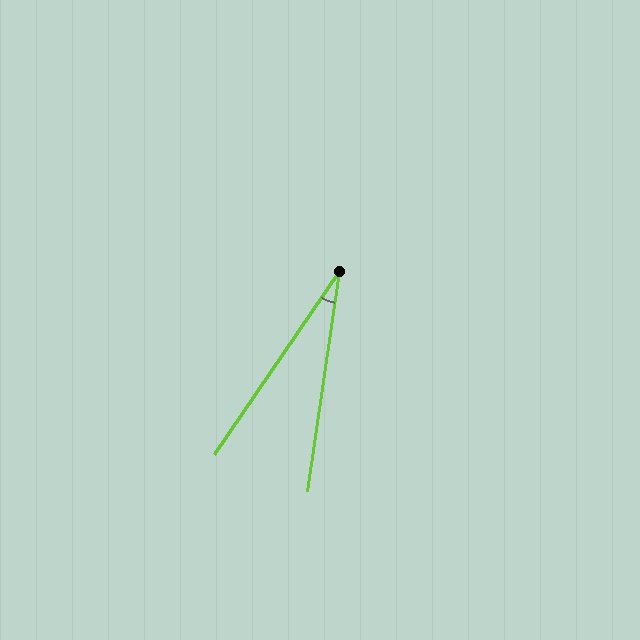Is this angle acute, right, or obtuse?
It is acute.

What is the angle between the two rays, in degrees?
Approximately 26 degrees.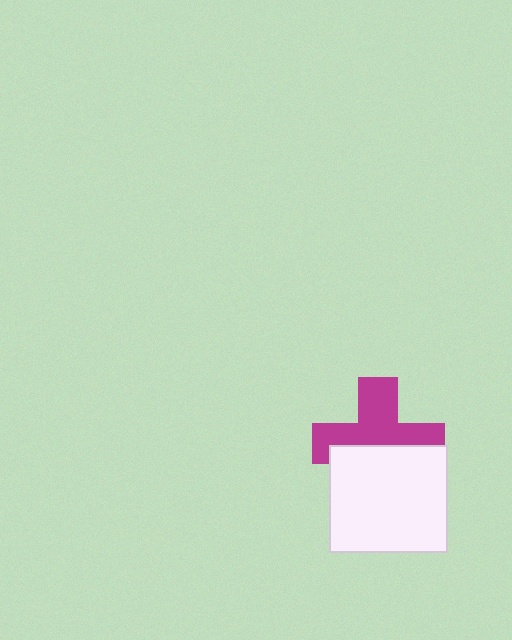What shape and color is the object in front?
The object in front is a white rectangle.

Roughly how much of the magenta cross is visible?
About half of it is visible (roughly 57%).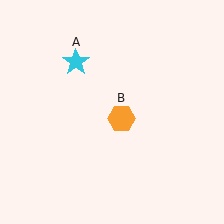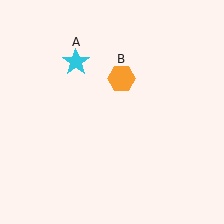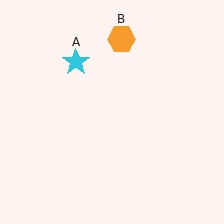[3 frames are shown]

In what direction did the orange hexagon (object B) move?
The orange hexagon (object B) moved up.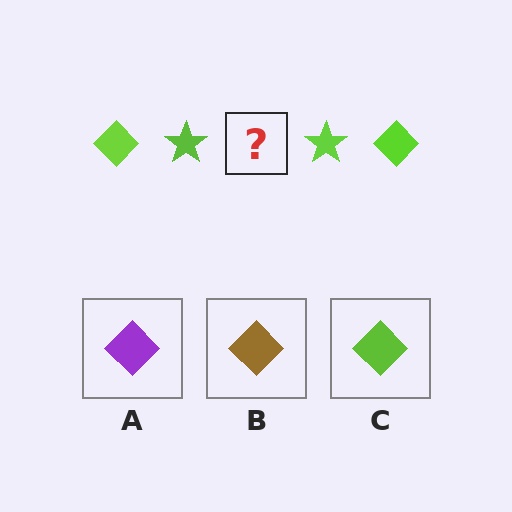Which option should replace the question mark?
Option C.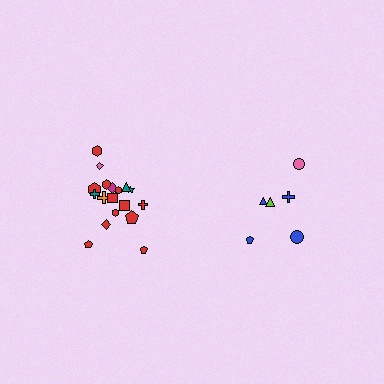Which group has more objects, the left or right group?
The left group.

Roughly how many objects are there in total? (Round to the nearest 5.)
Roughly 25 objects in total.